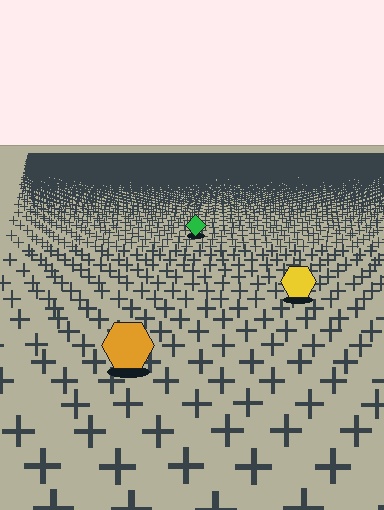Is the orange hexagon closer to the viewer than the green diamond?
Yes. The orange hexagon is closer — you can tell from the texture gradient: the ground texture is coarser near it.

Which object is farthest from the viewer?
The green diamond is farthest from the viewer. It appears smaller and the ground texture around it is denser.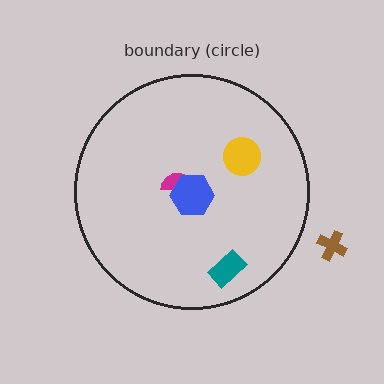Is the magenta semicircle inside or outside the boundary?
Inside.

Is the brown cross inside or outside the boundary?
Outside.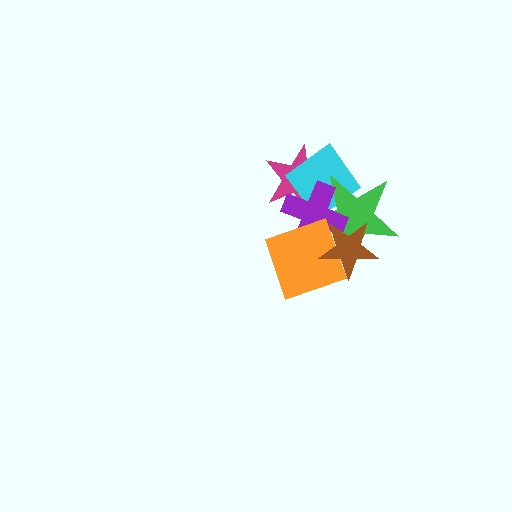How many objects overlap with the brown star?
3 objects overlap with the brown star.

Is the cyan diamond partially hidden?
Yes, it is partially covered by another shape.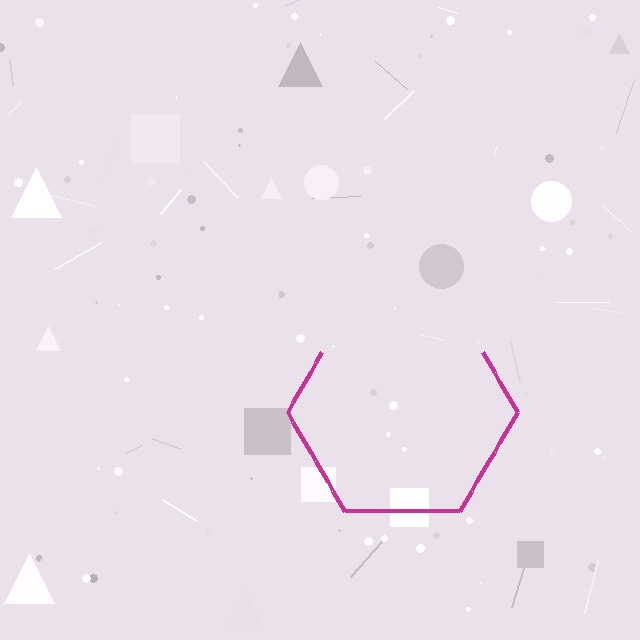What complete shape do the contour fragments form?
The contour fragments form a hexagon.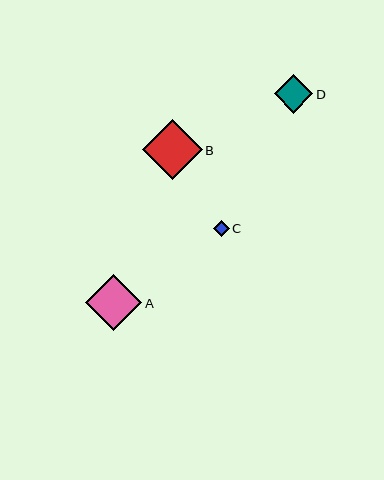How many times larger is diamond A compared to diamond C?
Diamond A is approximately 3.6 times the size of diamond C.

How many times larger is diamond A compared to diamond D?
Diamond A is approximately 1.5 times the size of diamond D.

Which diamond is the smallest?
Diamond C is the smallest with a size of approximately 16 pixels.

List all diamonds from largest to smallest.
From largest to smallest: B, A, D, C.